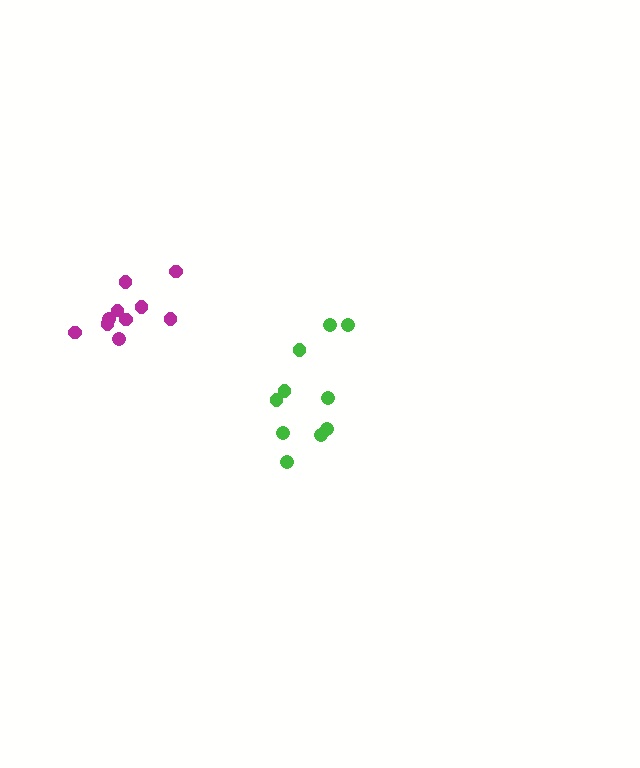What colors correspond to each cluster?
The clusters are colored: green, magenta.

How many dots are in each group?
Group 1: 10 dots, Group 2: 10 dots (20 total).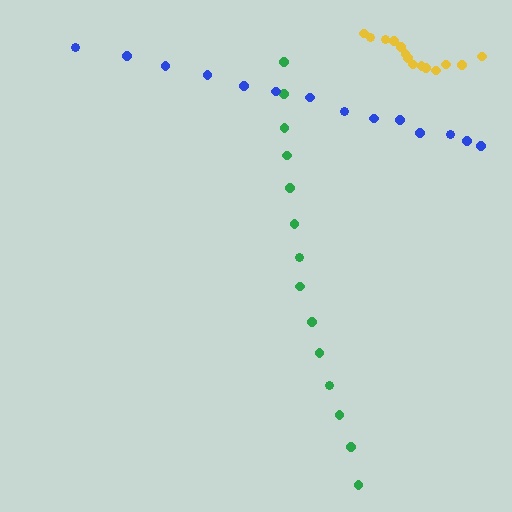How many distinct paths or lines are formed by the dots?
There are 3 distinct paths.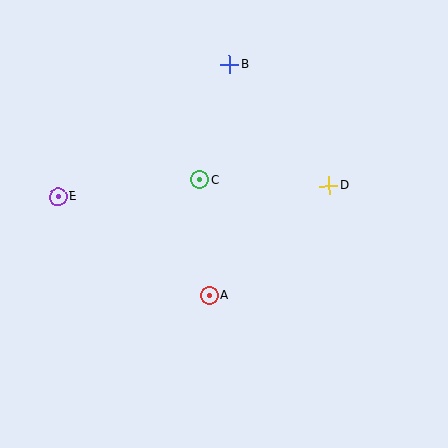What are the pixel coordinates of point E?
Point E is at (58, 197).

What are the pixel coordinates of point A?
Point A is at (209, 296).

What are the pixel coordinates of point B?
Point B is at (230, 64).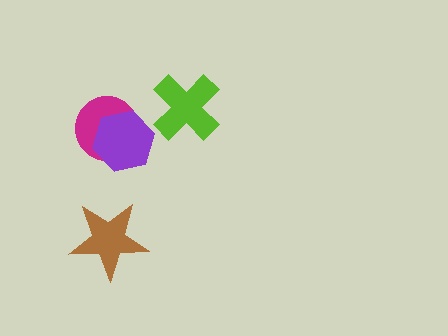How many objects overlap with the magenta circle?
1 object overlaps with the magenta circle.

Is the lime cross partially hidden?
No, no other shape covers it.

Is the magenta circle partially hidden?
Yes, it is partially covered by another shape.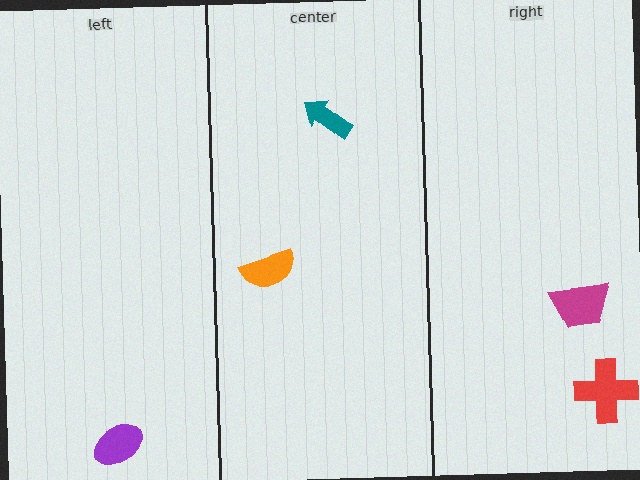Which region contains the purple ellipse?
The left region.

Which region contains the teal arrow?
The center region.